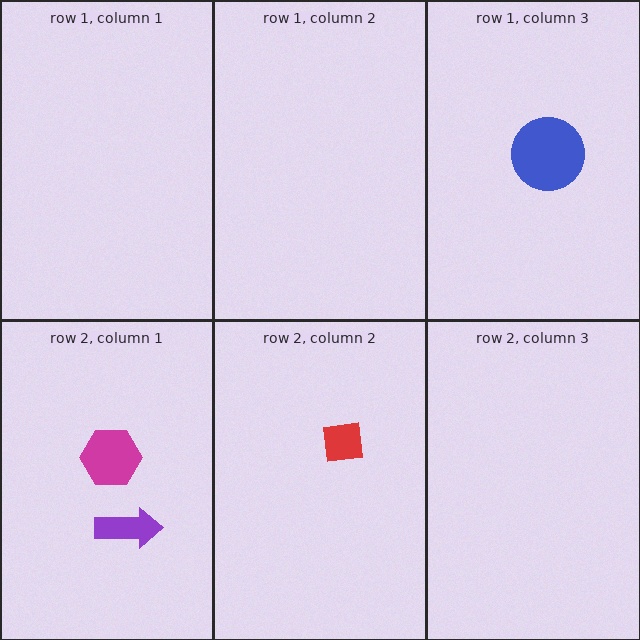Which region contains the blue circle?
The row 1, column 3 region.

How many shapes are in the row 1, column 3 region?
1.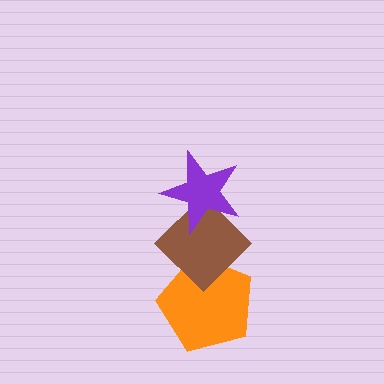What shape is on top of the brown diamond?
The purple star is on top of the brown diamond.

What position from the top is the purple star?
The purple star is 1st from the top.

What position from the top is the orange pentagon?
The orange pentagon is 3rd from the top.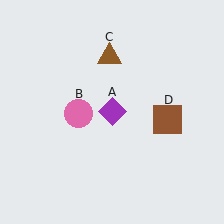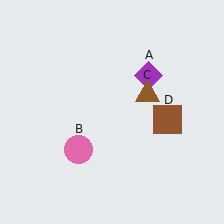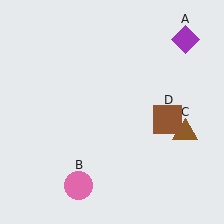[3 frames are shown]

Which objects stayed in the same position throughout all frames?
Brown square (object D) remained stationary.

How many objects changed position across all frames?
3 objects changed position: purple diamond (object A), pink circle (object B), brown triangle (object C).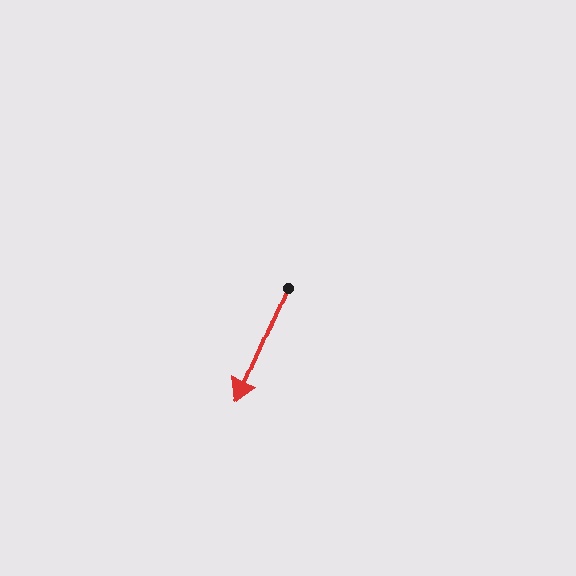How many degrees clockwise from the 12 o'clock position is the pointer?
Approximately 204 degrees.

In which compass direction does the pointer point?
Southwest.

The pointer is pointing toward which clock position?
Roughly 7 o'clock.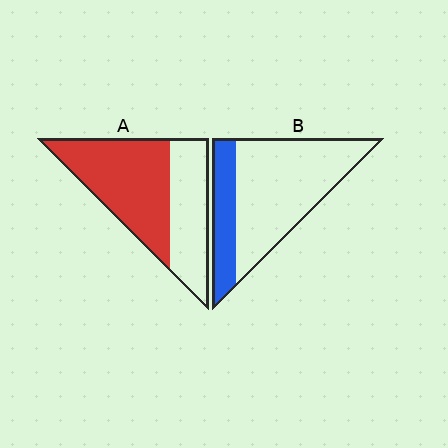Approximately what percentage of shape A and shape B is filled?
A is approximately 60% and B is approximately 25%.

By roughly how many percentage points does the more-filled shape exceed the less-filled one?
By roughly 35 percentage points (A over B).